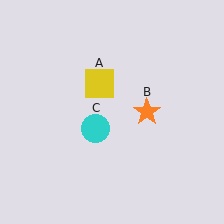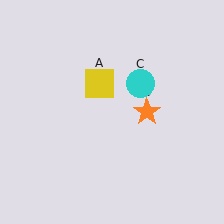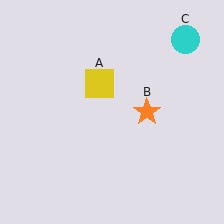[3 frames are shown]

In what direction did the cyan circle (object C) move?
The cyan circle (object C) moved up and to the right.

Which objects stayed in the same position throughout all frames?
Yellow square (object A) and orange star (object B) remained stationary.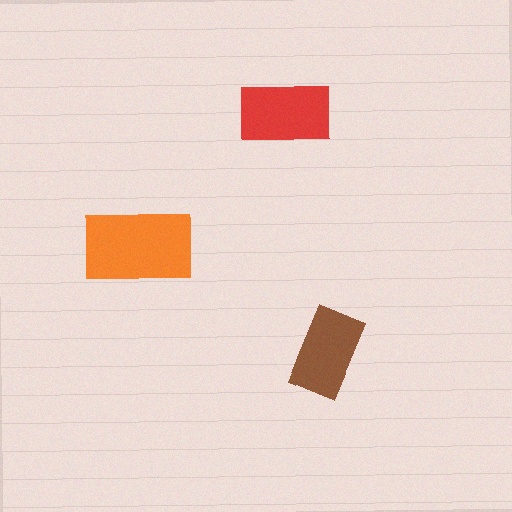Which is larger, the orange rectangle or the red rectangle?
The orange one.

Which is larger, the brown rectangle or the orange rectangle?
The orange one.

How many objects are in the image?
There are 3 objects in the image.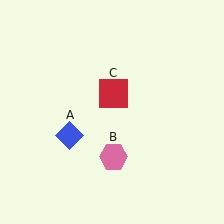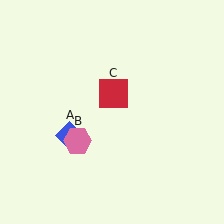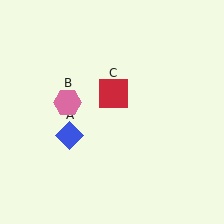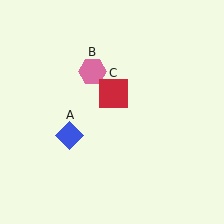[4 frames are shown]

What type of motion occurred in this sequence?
The pink hexagon (object B) rotated clockwise around the center of the scene.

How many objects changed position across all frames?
1 object changed position: pink hexagon (object B).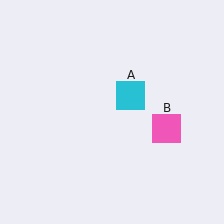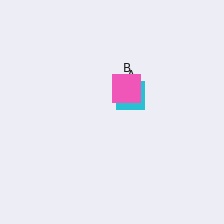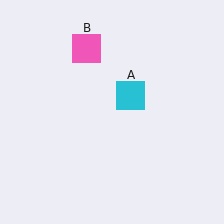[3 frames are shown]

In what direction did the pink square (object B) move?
The pink square (object B) moved up and to the left.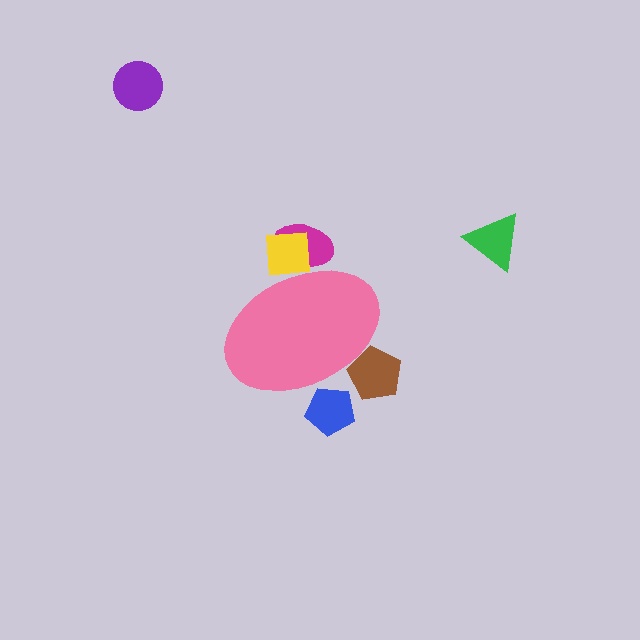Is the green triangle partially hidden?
No, the green triangle is fully visible.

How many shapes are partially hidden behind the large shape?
4 shapes are partially hidden.